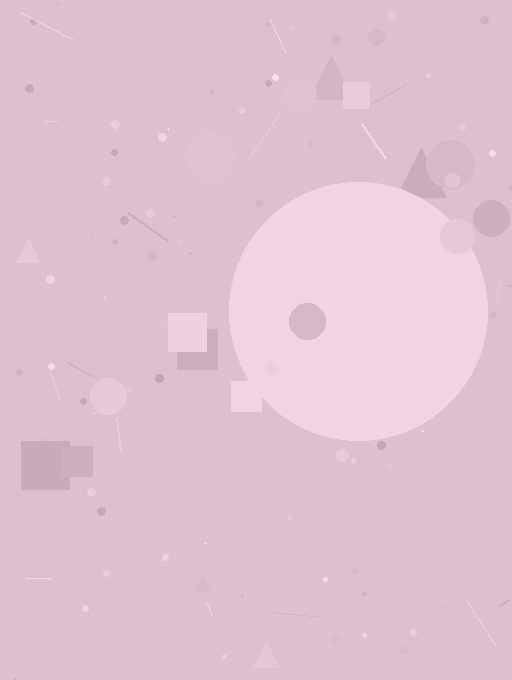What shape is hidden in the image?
A circle is hidden in the image.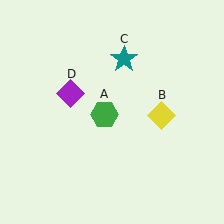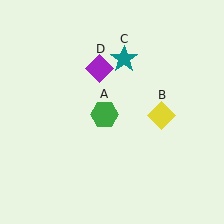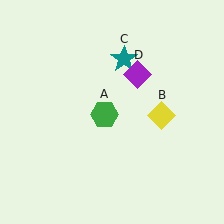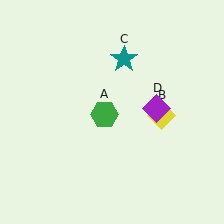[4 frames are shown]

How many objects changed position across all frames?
1 object changed position: purple diamond (object D).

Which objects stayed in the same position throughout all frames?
Green hexagon (object A) and yellow diamond (object B) and teal star (object C) remained stationary.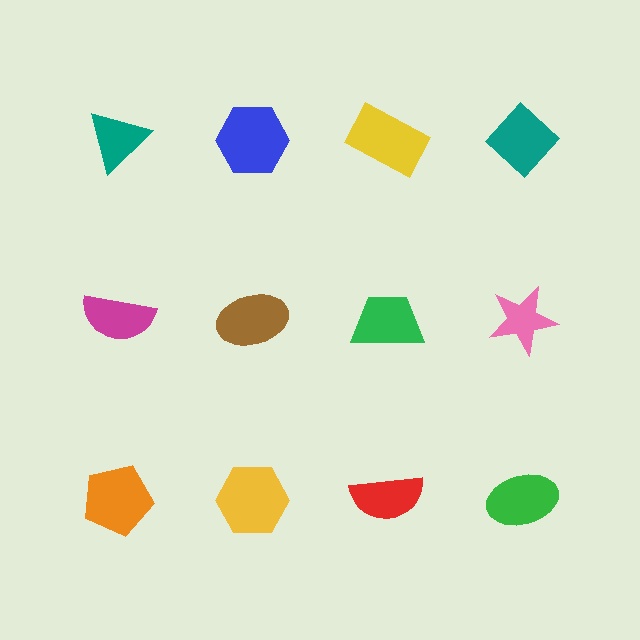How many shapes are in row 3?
4 shapes.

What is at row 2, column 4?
A pink star.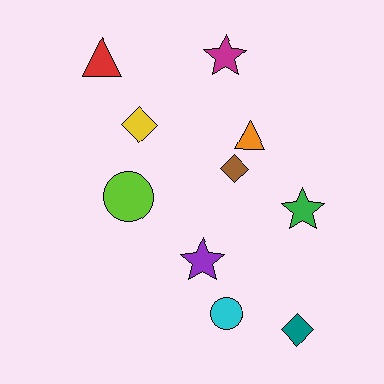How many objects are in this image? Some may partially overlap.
There are 10 objects.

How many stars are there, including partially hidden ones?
There are 3 stars.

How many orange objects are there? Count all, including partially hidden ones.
There is 1 orange object.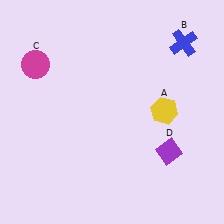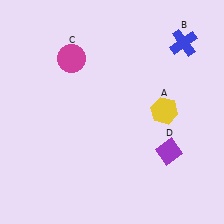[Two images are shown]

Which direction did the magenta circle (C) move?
The magenta circle (C) moved right.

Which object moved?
The magenta circle (C) moved right.